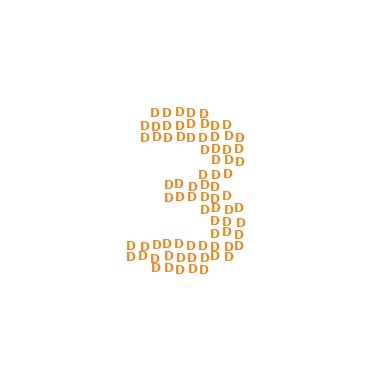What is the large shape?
The large shape is the digit 3.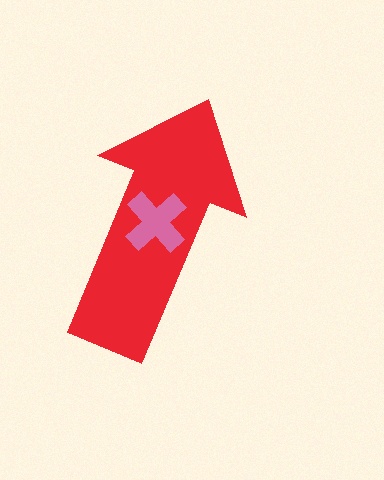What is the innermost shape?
The pink cross.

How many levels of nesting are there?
2.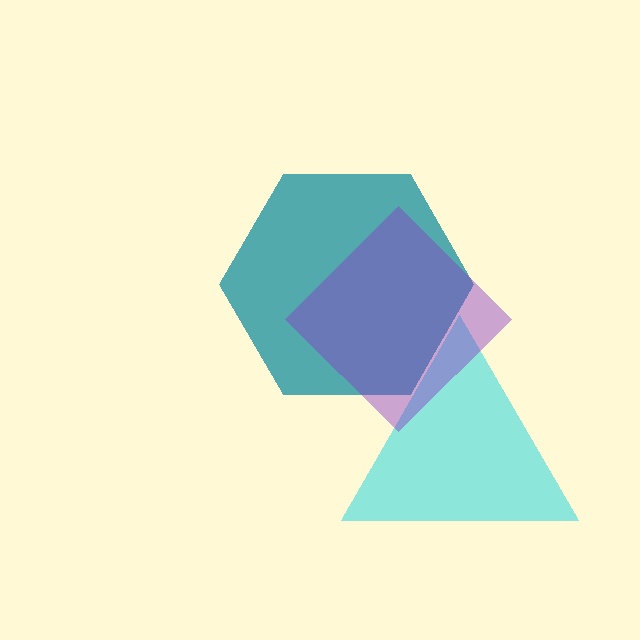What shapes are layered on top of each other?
The layered shapes are: a cyan triangle, a teal hexagon, a purple diamond.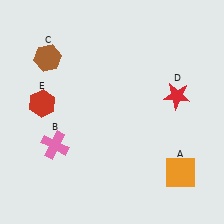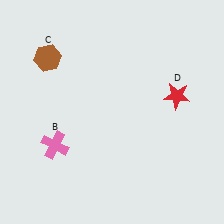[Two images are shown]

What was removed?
The orange square (A), the red hexagon (E) were removed in Image 2.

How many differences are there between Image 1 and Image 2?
There are 2 differences between the two images.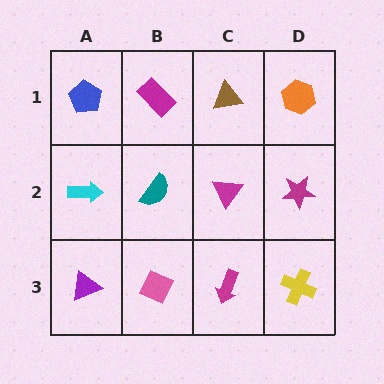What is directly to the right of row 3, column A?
A pink diamond.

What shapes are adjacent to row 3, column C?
A magenta triangle (row 2, column C), a pink diamond (row 3, column B), a yellow cross (row 3, column D).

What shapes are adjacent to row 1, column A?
A cyan arrow (row 2, column A), a magenta rectangle (row 1, column B).